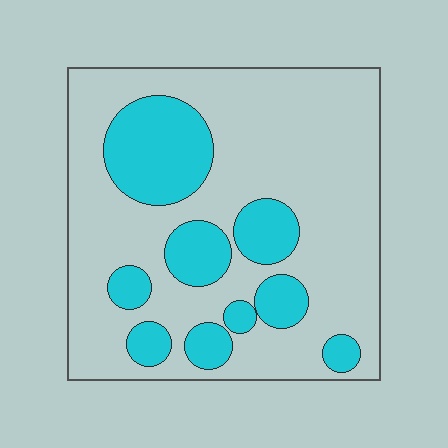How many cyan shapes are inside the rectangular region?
9.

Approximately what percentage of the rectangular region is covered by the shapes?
Approximately 25%.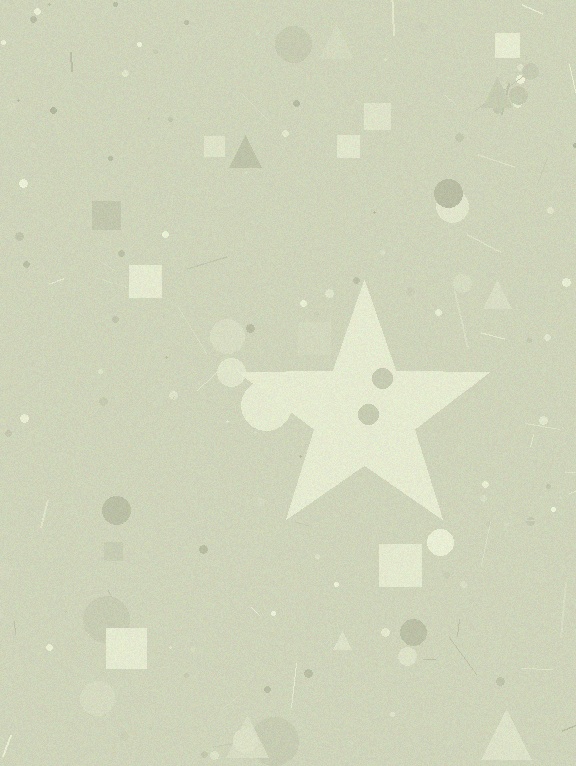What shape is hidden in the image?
A star is hidden in the image.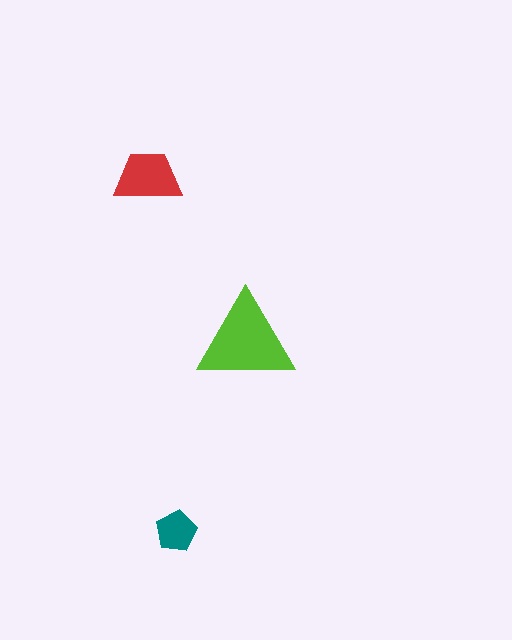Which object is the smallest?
The teal pentagon.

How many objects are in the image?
There are 3 objects in the image.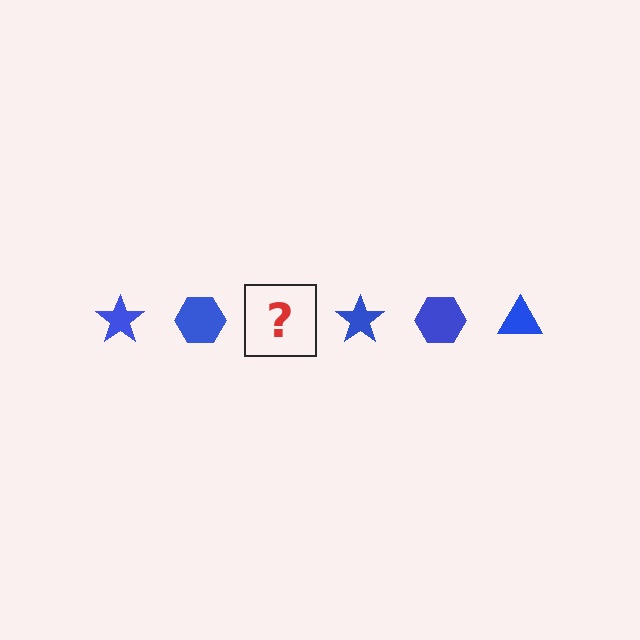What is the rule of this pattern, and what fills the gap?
The rule is that the pattern cycles through star, hexagon, triangle shapes in blue. The gap should be filled with a blue triangle.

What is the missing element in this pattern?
The missing element is a blue triangle.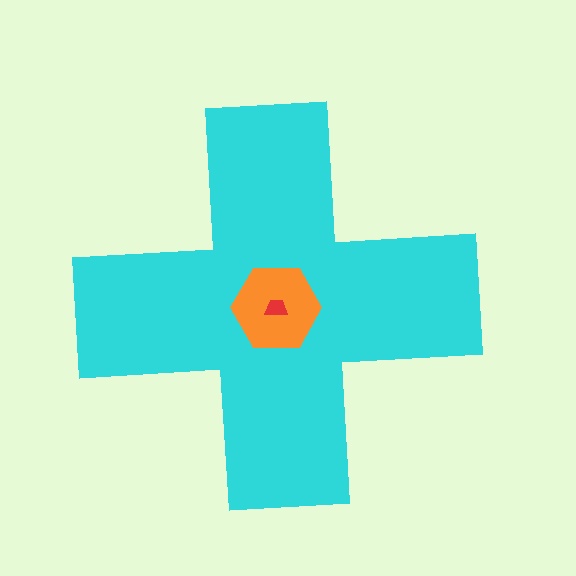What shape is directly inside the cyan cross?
The orange hexagon.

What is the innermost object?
The red trapezoid.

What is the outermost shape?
The cyan cross.